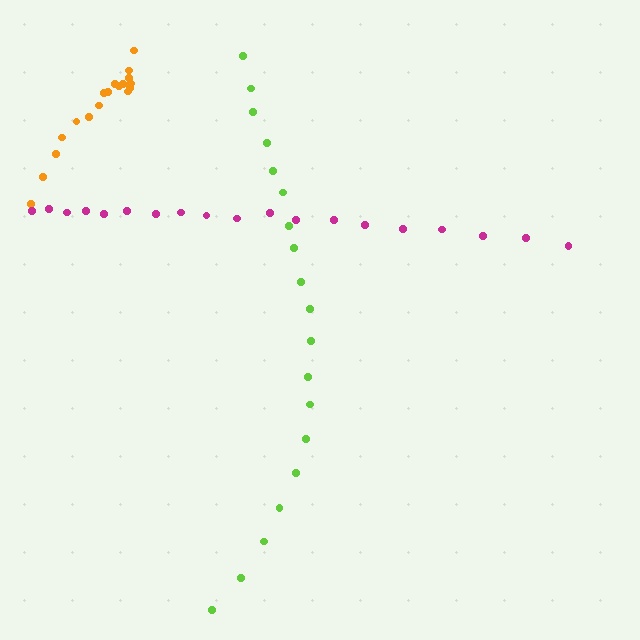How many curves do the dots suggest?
There are 3 distinct paths.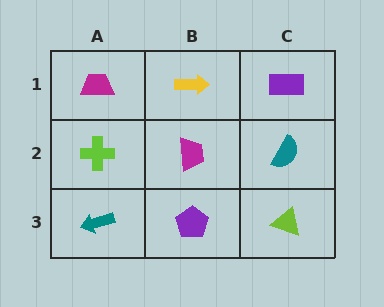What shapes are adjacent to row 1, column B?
A magenta trapezoid (row 2, column B), a magenta trapezoid (row 1, column A), a purple rectangle (row 1, column C).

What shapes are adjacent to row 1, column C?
A teal semicircle (row 2, column C), a yellow arrow (row 1, column B).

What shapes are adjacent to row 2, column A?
A magenta trapezoid (row 1, column A), a teal arrow (row 3, column A), a magenta trapezoid (row 2, column B).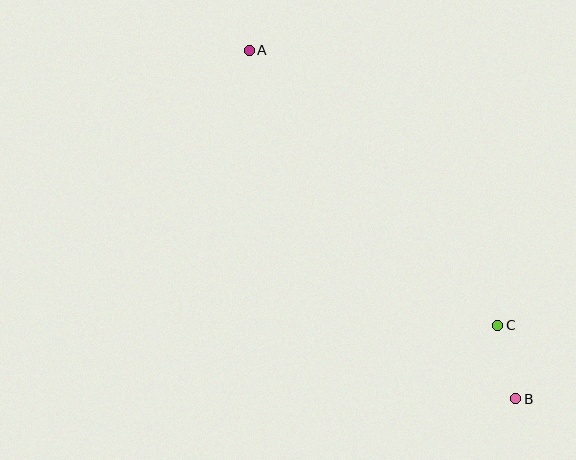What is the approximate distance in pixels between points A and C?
The distance between A and C is approximately 371 pixels.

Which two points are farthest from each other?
Points A and B are farthest from each other.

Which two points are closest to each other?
Points B and C are closest to each other.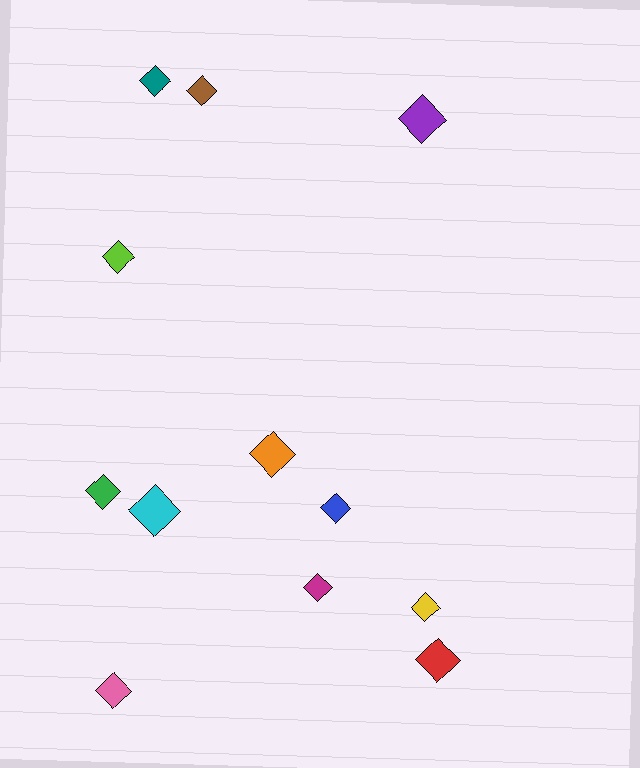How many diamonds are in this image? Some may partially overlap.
There are 12 diamonds.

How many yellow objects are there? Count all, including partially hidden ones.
There is 1 yellow object.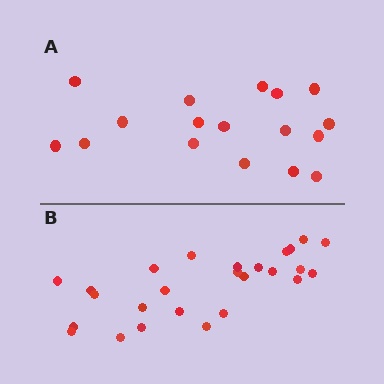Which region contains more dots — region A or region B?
Region B (the bottom region) has more dots.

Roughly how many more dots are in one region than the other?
Region B has roughly 8 or so more dots than region A.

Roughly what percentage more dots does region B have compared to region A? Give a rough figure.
About 55% more.